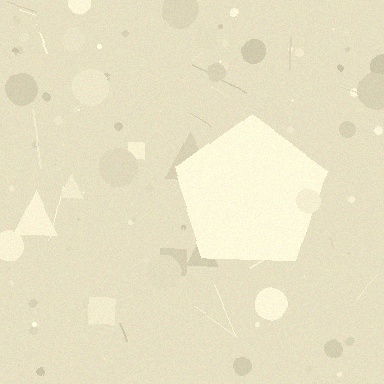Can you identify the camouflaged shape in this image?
The camouflaged shape is a pentagon.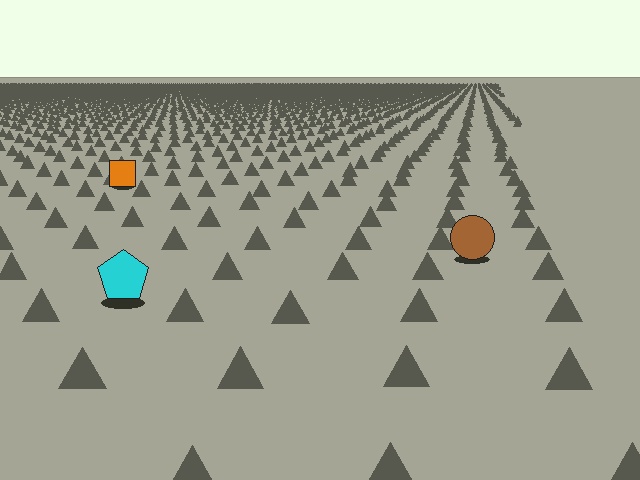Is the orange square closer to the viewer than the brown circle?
No. The brown circle is closer — you can tell from the texture gradient: the ground texture is coarser near it.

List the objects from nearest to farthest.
From nearest to farthest: the cyan pentagon, the brown circle, the orange square.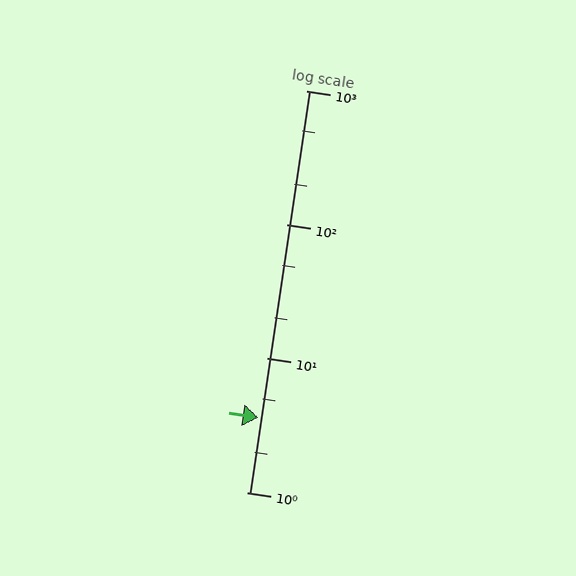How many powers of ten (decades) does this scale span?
The scale spans 3 decades, from 1 to 1000.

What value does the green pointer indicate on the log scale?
The pointer indicates approximately 3.6.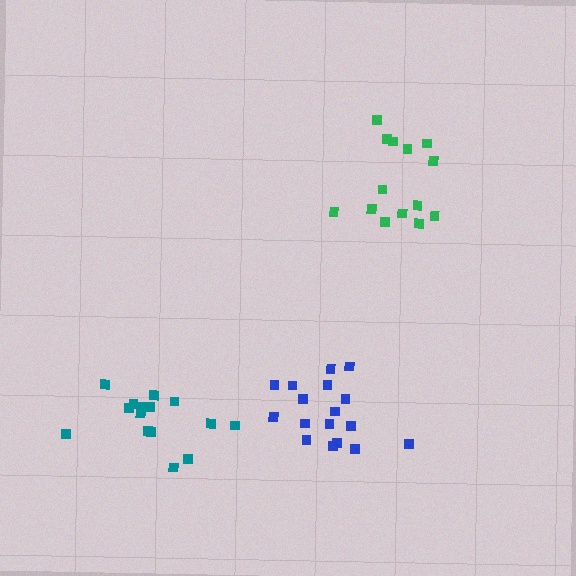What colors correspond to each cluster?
The clusters are colored: green, teal, blue.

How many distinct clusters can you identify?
There are 3 distinct clusters.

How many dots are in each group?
Group 1: 14 dots, Group 2: 15 dots, Group 3: 17 dots (46 total).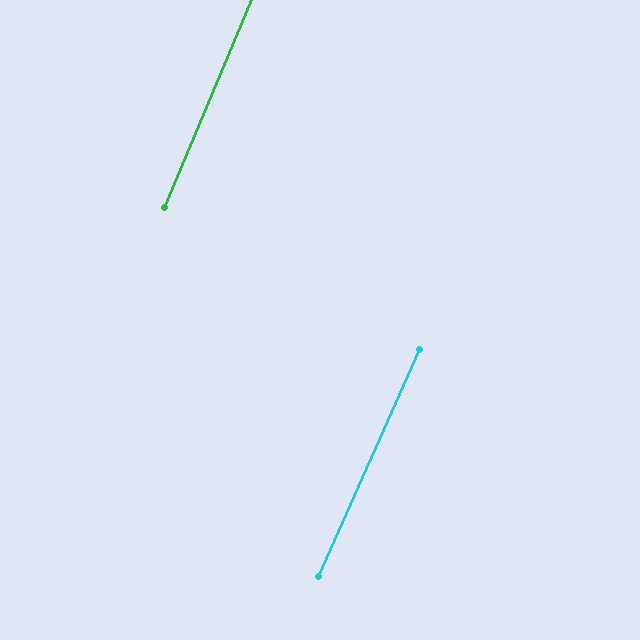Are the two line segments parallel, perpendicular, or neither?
Parallel — their directions differ by only 1.4°.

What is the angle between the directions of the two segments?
Approximately 1 degree.